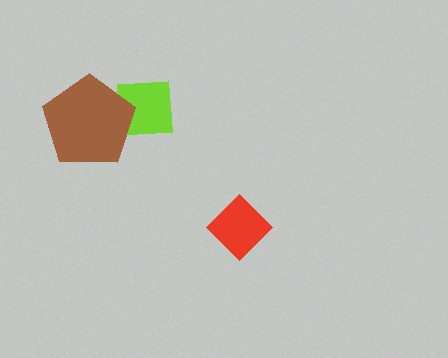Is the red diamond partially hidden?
No, no other shape covers it.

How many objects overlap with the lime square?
1 object overlaps with the lime square.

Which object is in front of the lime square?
The brown pentagon is in front of the lime square.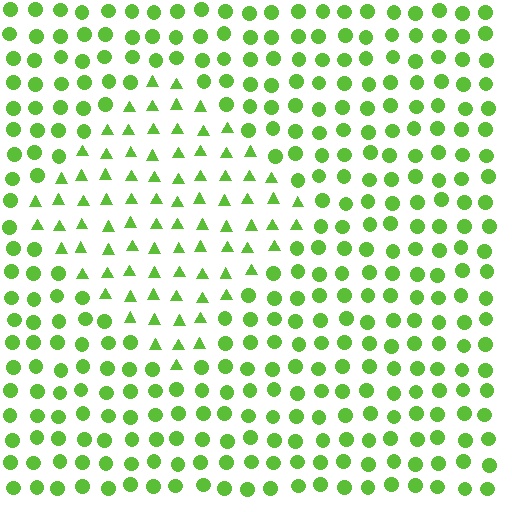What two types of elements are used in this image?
The image uses triangles inside the diamond region and circles outside it.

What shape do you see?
I see a diamond.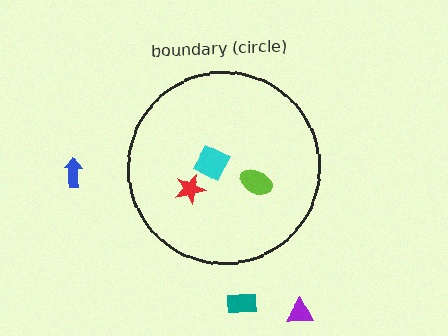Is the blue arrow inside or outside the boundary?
Outside.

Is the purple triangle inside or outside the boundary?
Outside.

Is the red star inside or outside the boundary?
Inside.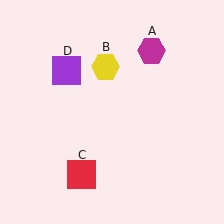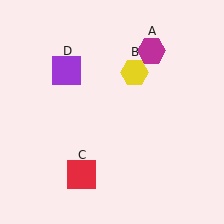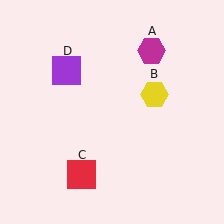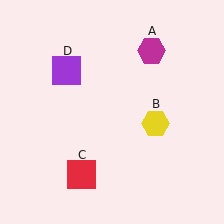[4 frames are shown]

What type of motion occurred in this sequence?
The yellow hexagon (object B) rotated clockwise around the center of the scene.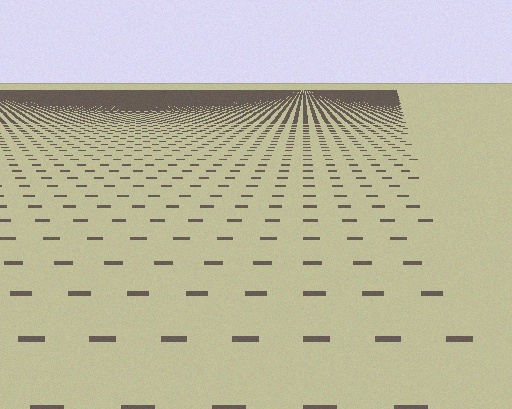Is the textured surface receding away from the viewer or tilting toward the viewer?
The surface is receding away from the viewer. Texture elements get smaller and denser toward the top.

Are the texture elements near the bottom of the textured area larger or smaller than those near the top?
Larger. Near the bottom, elements are closer to the viewer and appear at a bigger on-screen size.